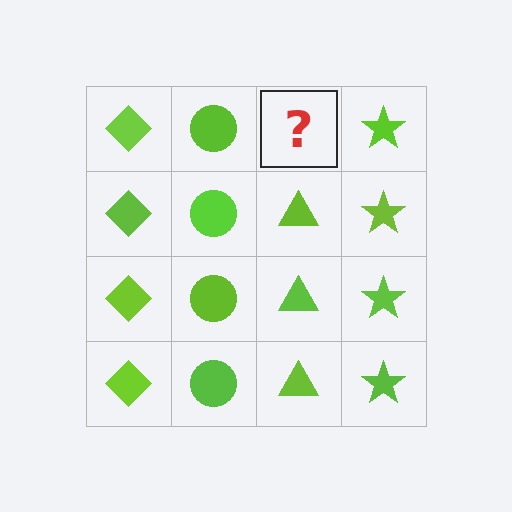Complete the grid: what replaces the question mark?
The question mark should be replaced with a lime triangle.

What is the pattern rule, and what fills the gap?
The rule is that each column has a consistent shape. The gap should be filled with a lime triangle.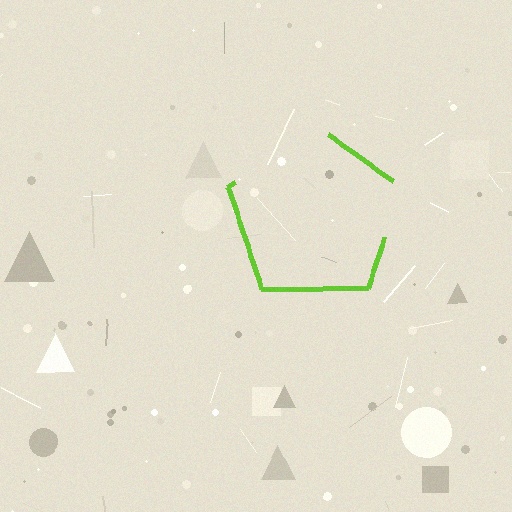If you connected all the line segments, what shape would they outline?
They would outline a pentagon.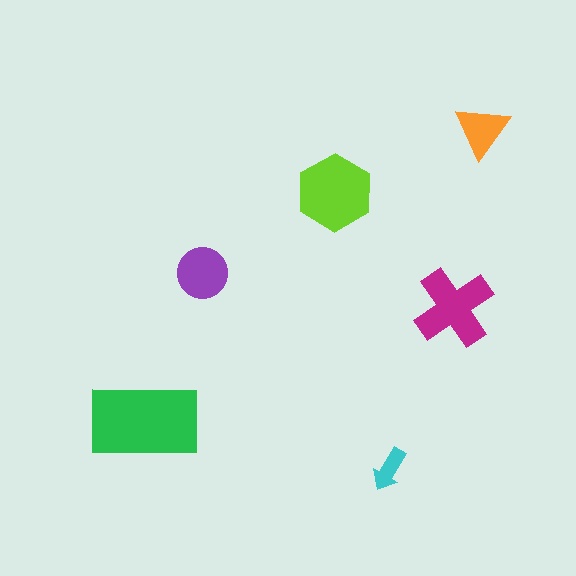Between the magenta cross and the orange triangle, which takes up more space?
The magenta cross.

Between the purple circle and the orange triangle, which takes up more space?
The purple circle.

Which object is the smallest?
The cyan arrow.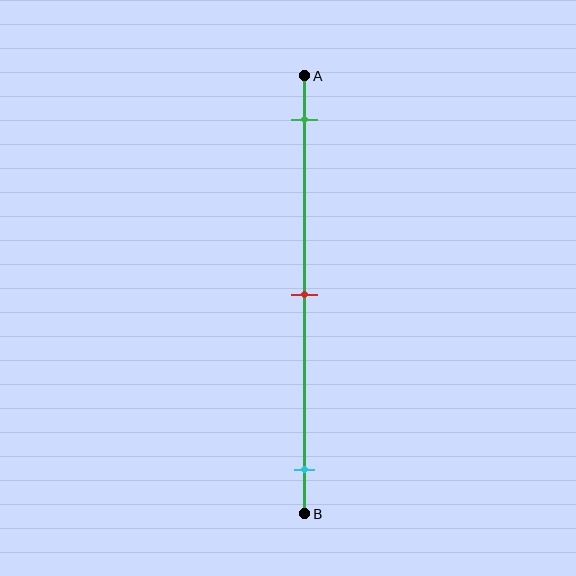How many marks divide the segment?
There are 3 marks dividing the segment.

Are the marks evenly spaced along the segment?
Yes, the marks are approximately evenly spaced.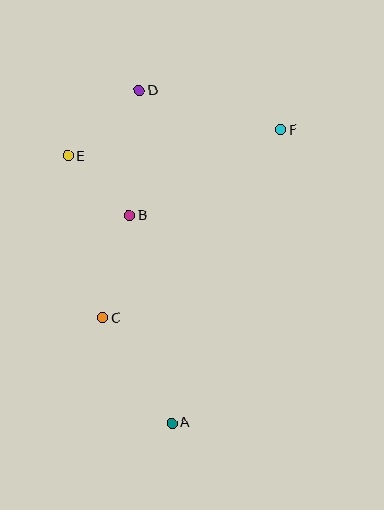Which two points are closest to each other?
Points B and E are closest to each other.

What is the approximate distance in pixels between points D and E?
The distance between D and E is approximately 97 pixels.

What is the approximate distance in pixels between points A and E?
The distance between A and E is approximately 286 pixels.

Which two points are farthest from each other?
Points A and D are farthest from each other.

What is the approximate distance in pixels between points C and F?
The distance between C and F is approximately 259 pixels.